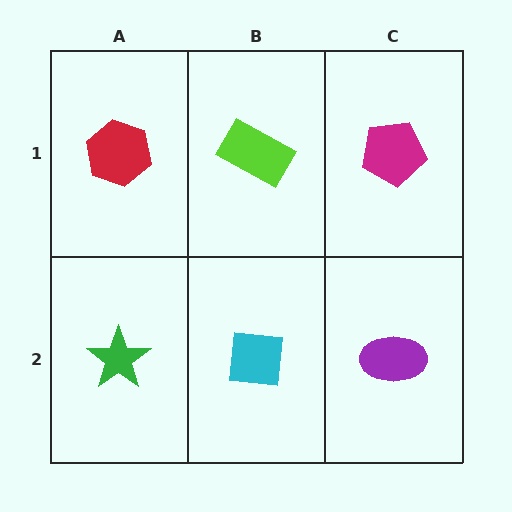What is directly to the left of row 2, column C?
A cyan square.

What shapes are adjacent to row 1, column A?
A green star (row 2, column A), a lime rectangle (row 1, column B).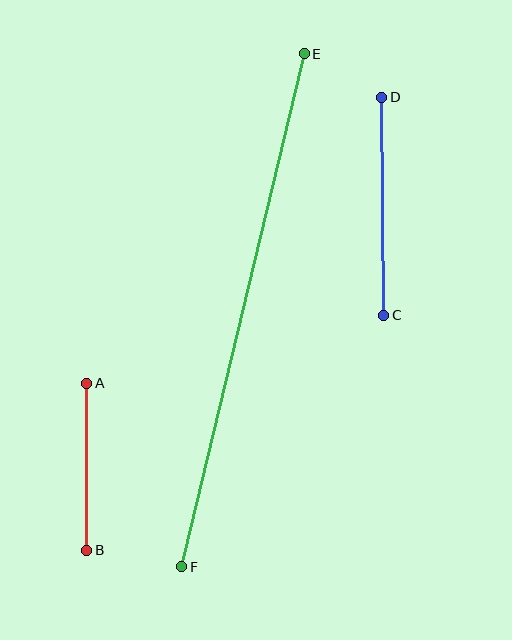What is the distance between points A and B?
The distance is approximately 167 pixels.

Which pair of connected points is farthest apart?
Points E and F are farthest apart.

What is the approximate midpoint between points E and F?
The midpoint is at approximately (243, 310) pixels.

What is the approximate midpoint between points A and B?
The midpoint is at approximately (87, 467) pixels.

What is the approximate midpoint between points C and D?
The midpoint is at approximately (383, 206) pixels.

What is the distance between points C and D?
The distance is approximately 218 pixels.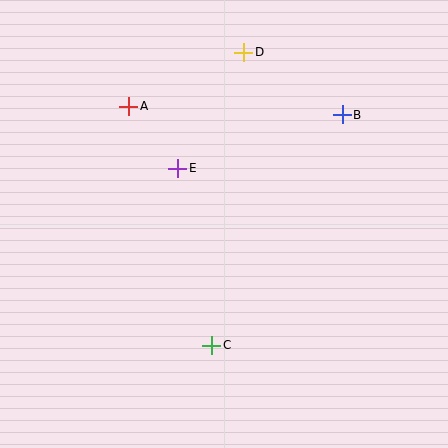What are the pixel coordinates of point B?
Point B is at (342, 115).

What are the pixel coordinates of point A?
Point A is at (129, 106).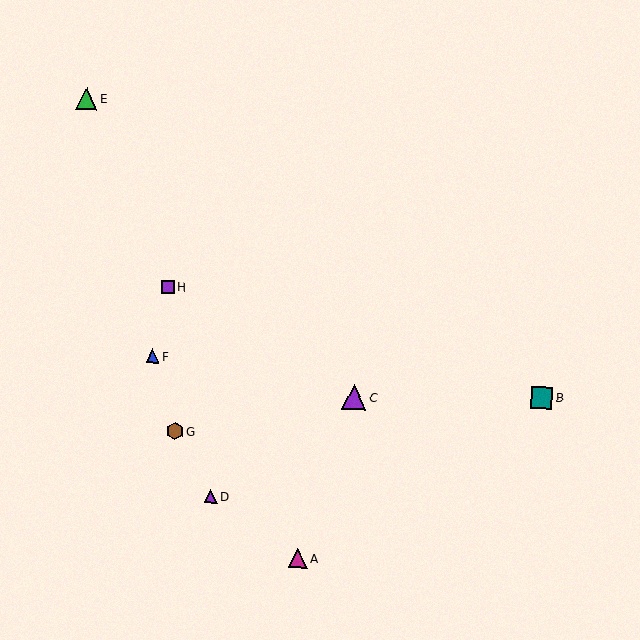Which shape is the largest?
The purple triangle (labeled C) is the largest.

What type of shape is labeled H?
Shape H is a purple square.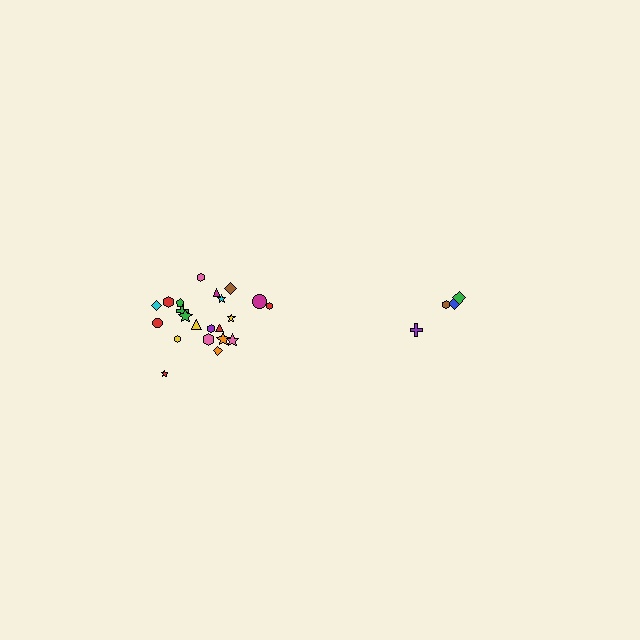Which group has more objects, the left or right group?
The left group.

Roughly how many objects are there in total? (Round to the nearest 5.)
Roughly 25 objects in total.